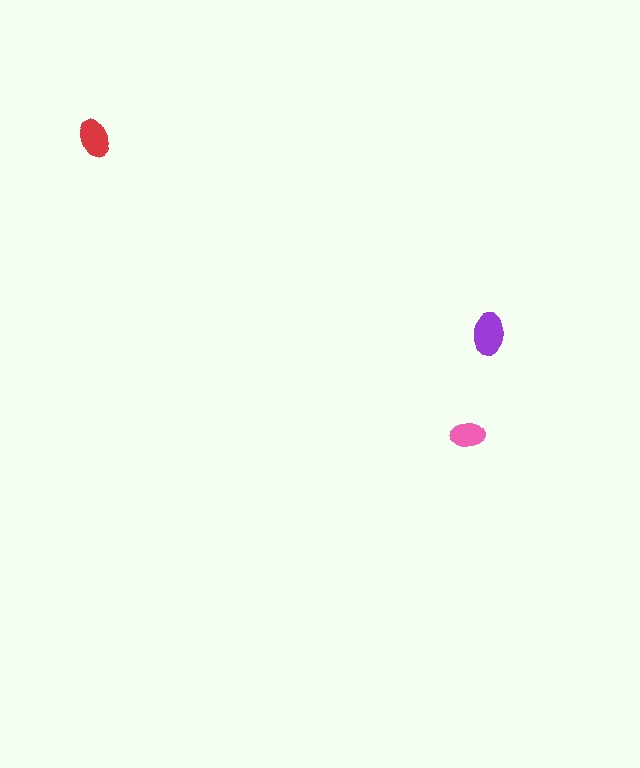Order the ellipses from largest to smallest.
the purple one, the red one, the pink one.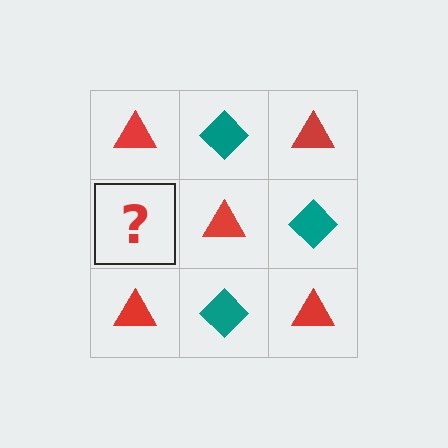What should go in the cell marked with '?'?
The missing cell should contain a teal diamond.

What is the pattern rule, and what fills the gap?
The rule is that it alternates red triangle and teal diamond in a checkerboard pattern. The gap should be filled with a teal diamond.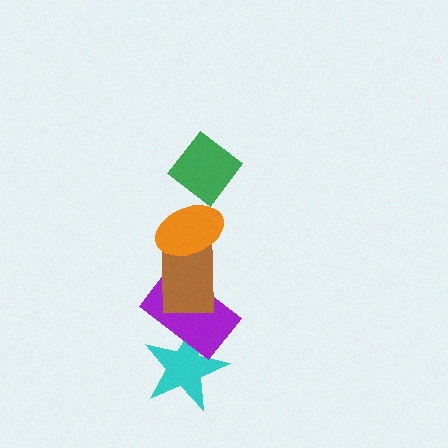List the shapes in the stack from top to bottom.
From top to bottom: the green diamond, the orange ellipse, the brown rectangle, the purple rectangle, the cyan star.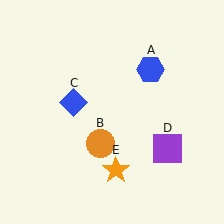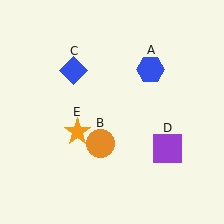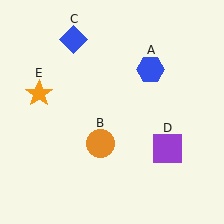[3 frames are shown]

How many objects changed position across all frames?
2 objects changed position: blue diamond (object C), orange star (object E).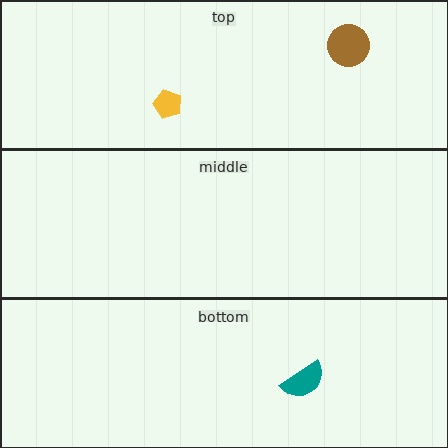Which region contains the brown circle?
The top region.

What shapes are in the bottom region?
The teal semicircle.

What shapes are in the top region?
The brown circle, the yellow pentagon.